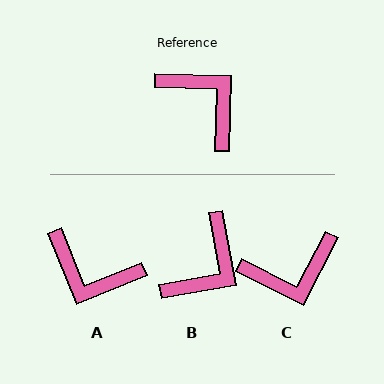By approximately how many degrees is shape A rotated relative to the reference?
Approximately 156 degrees clockwise.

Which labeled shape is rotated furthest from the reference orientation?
A, about 156 degrees away.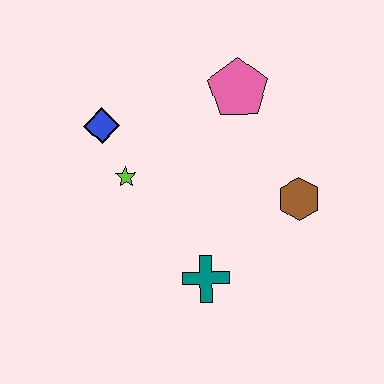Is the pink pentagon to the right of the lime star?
Yes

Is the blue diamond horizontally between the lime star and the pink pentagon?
No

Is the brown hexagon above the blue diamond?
No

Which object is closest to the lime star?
The blue diamond is closest to the lime star.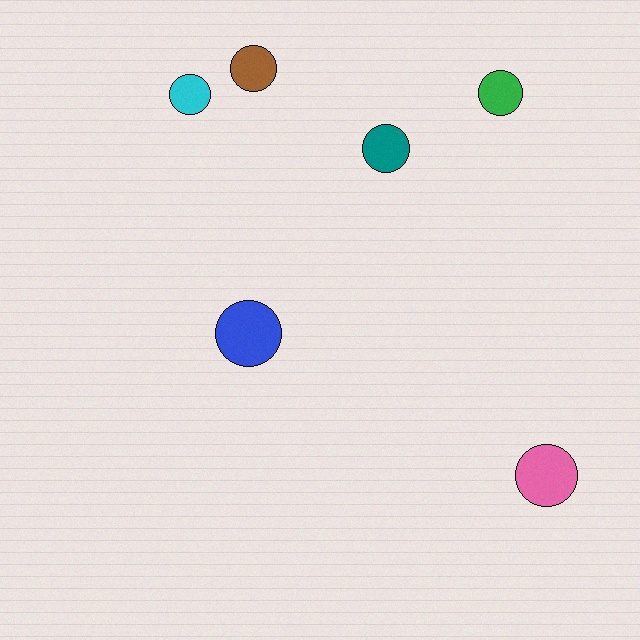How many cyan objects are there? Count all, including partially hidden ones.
There is 1 cyan object.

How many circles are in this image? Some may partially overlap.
There are 6 circles.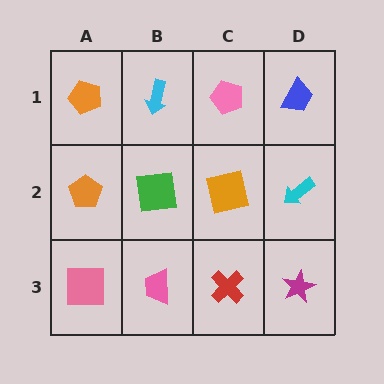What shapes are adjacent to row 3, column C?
An orange square (row 2, column C), a pink trapezoid (row 3, column B), a magenta star (row 3, column D).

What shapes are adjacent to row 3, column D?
A cyan arrow (row 2, column D), a red cross (row 3, column C).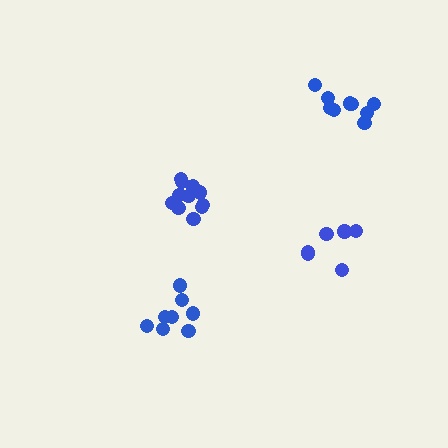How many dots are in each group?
Group 1: 6 dots, Group 2: 12 dots, Group 3: 8 dots, Group 4: 9 dots (35 total).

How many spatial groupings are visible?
There are 4 spatial groupings.